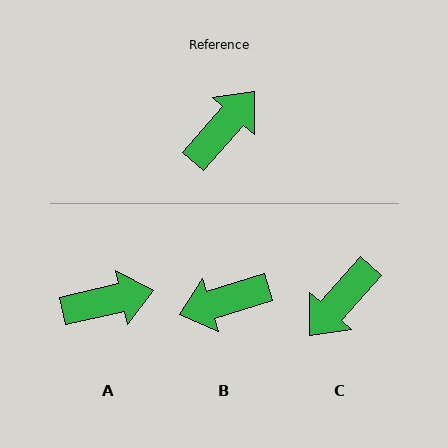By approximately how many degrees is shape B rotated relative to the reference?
Approximately 149 degrees counter-clockwise.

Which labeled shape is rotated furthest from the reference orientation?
C, about 180 degrees away.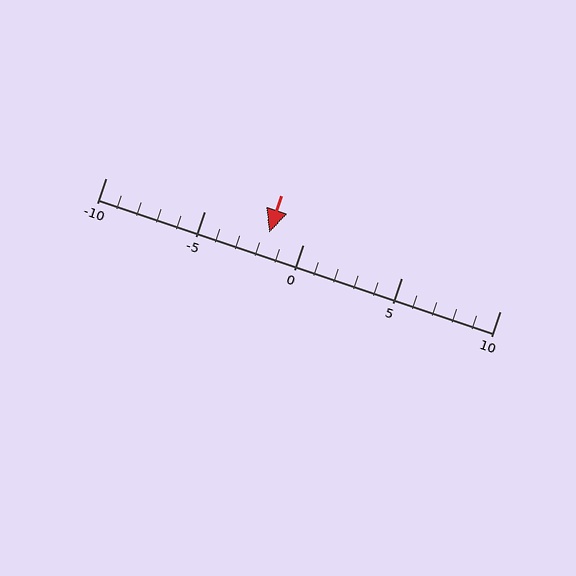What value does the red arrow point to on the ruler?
The red arrow points to approximately -2.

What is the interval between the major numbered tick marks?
The major tick marks are spaced 5 units apart.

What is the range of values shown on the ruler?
The ruler shows values from -10 to 10.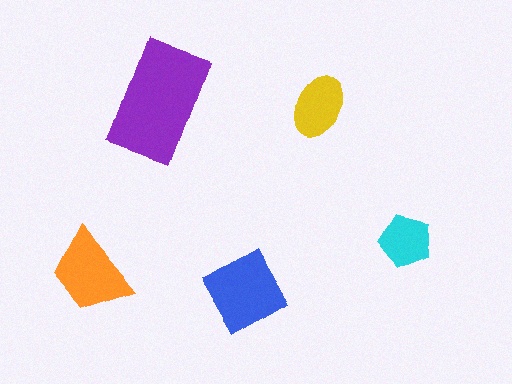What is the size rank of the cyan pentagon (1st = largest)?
5th.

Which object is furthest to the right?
The cyan pentagon is rightmost.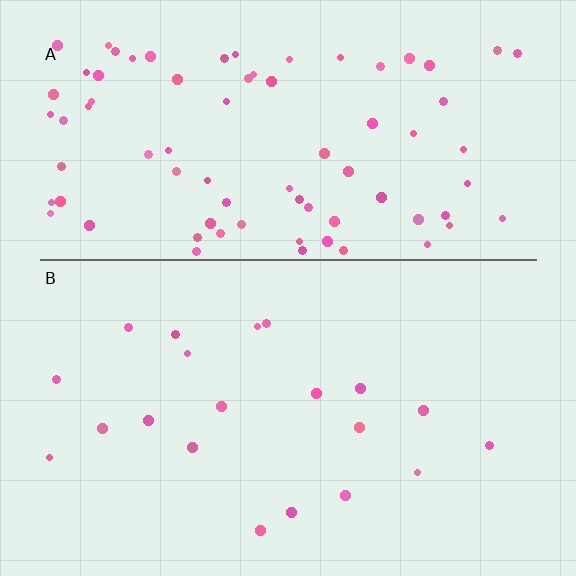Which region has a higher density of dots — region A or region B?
A (the top).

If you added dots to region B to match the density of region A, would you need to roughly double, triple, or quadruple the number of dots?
Approximately quadruple.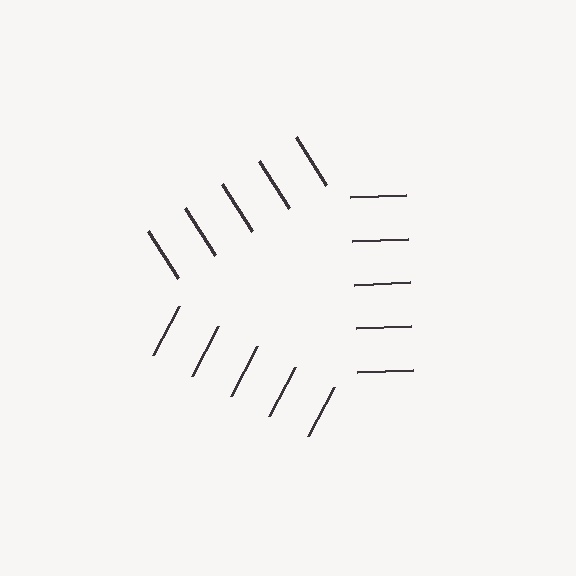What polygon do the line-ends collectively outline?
An illusory triangle — the line segments terminate on its edges but no continuous stroke is drawn.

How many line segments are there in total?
15 — 5 along each of the 3 edges.